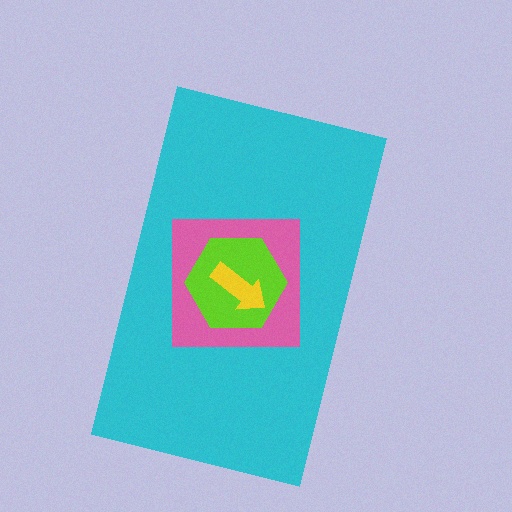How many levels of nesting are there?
4.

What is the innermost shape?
The yellow arrow.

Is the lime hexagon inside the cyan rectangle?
Yes.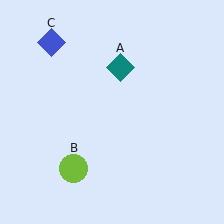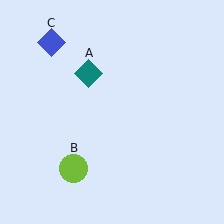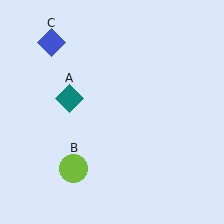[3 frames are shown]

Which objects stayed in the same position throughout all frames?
Lime circle (object B) and blue diamond (object C) remained stationary.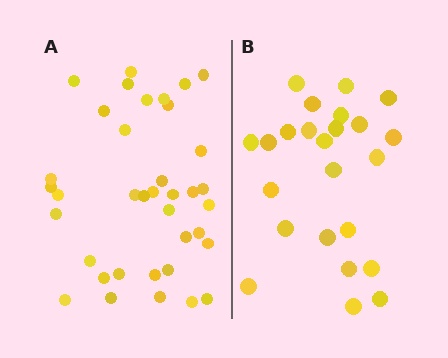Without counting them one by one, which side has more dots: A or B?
Region A (the left region) has more dots.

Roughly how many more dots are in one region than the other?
Region A has approximately 15 more dots than region B.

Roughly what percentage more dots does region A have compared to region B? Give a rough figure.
About 55% more.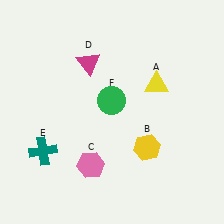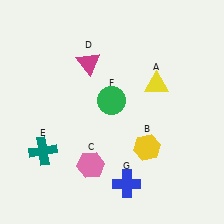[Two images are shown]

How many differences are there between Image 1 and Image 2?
There is 1 difference between the two images.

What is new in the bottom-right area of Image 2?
A blue cross (G) was added in the bottom-right area of Image 2.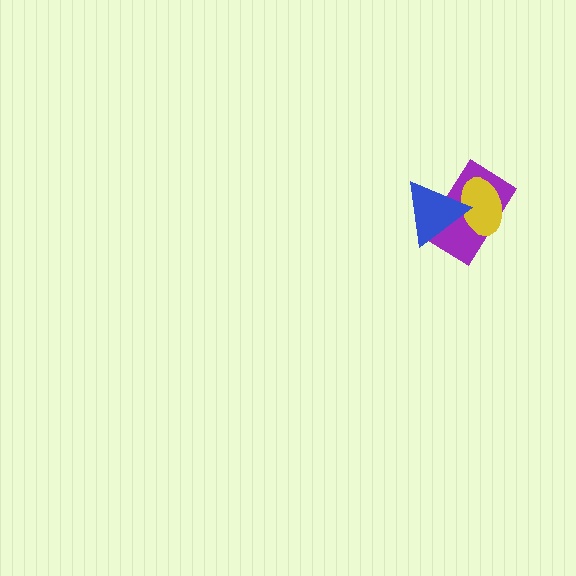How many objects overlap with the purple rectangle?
2 objects overlap with the purple rectangle.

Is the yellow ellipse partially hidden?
Yes, it is partially covered by another shape.